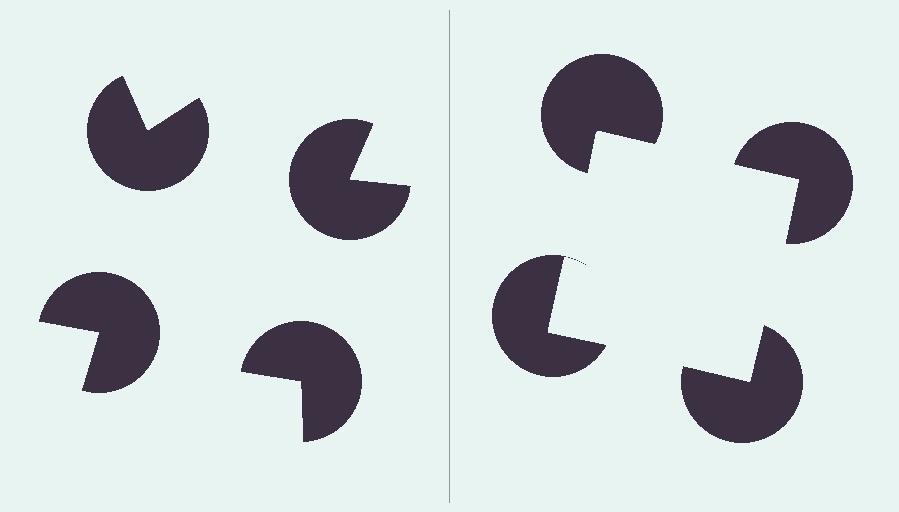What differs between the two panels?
The pac-man discs are positioned identically on both sides; only the wedge orientations differ. On the right they align to a square; on the left they are misaligned.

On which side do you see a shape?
An illusory square appears on the right side. On the left side the wedge cuts are rotated, so no coherent shape forms.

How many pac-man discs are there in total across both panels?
8 — 4 on each side.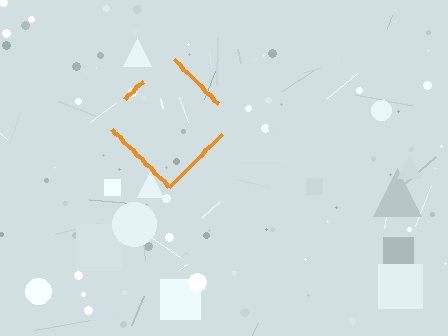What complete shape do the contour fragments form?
The contour fragments form a diamond.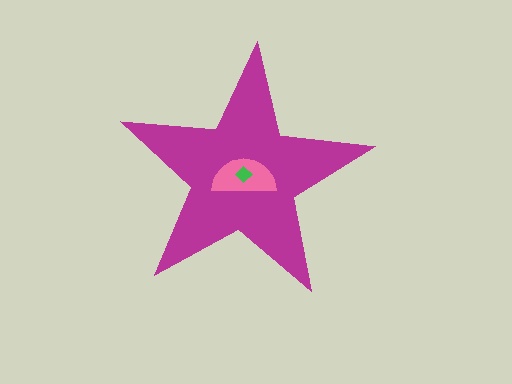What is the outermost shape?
The magenta star.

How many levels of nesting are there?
3.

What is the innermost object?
The green diamond.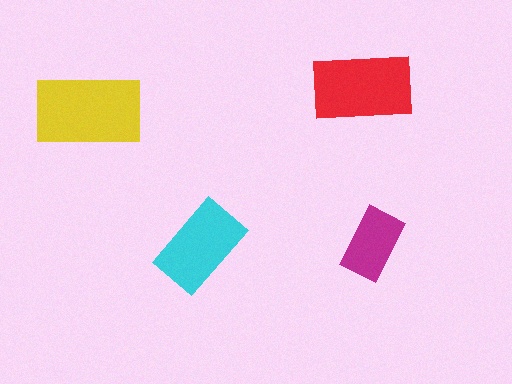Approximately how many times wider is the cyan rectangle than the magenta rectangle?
About 1.5 times wider.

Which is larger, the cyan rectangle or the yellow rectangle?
The yellow one.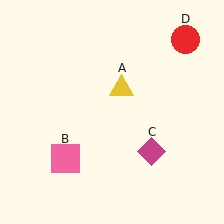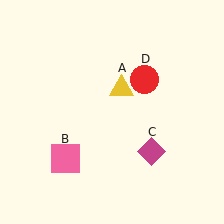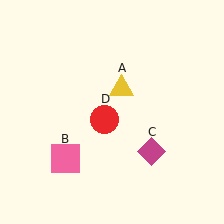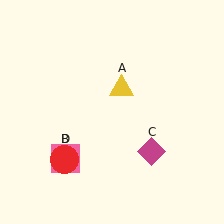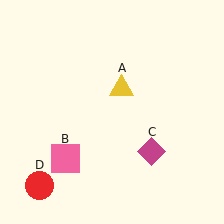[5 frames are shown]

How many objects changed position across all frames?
1 object changed position: red circle (object D).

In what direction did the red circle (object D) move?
The red circle (object D) moved down and to the left.